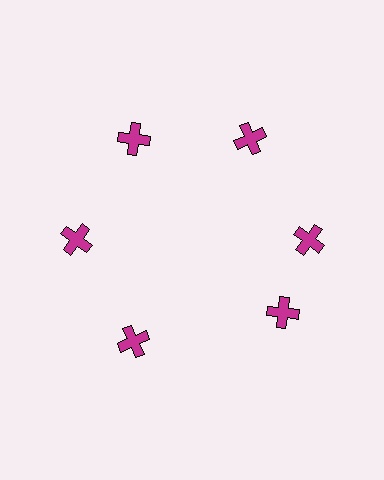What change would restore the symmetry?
The symmetry would be restored by rotating it back into even spacing with its neighbors so that all 6 crosses sit at equal angles and equal distance from the center.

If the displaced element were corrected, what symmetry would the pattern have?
It would have 6-fold rotational symmetry — the pattern would map onto itself every 60 degrees.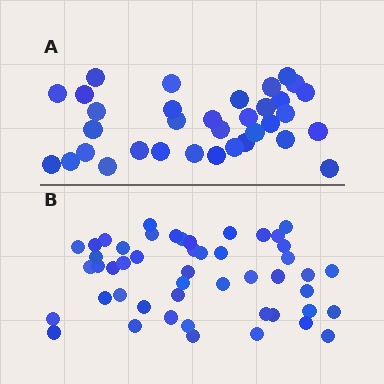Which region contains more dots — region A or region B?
Region B (the bottom region) has more dots.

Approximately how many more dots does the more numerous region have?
Region B has approximately 15 more dots than region A.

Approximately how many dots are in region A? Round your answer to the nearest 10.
About 30 dots. (The exact count is 34, which rounds to 30.)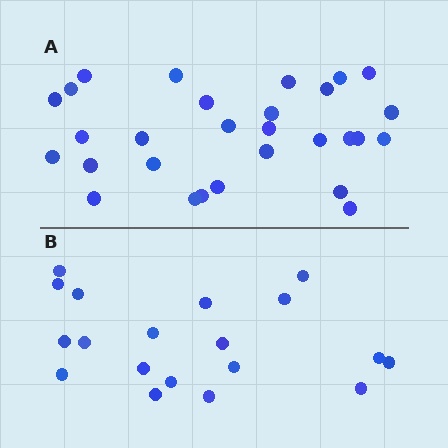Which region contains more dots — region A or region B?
Region A (the top region) has more dots.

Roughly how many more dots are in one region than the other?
Region A has roughly 10 or so more dots than region B.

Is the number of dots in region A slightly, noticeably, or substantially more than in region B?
Region A has substantially more. The ratio is roughly 1.5 to 1.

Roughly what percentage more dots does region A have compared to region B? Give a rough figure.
About 55% more.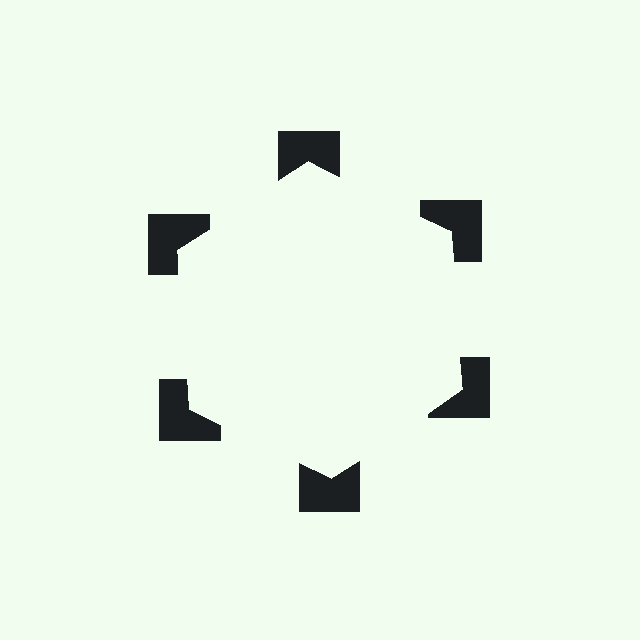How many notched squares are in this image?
There are 6 — one at each vertex of the illusory hexagon.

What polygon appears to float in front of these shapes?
An illusory hexagon — its edges are inferred from the aligned wedge cuts in the notched squares, not physically drawn.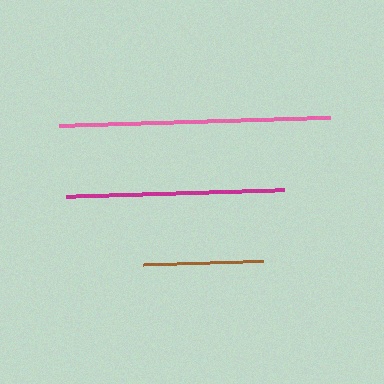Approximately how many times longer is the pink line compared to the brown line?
The pink line is approximately 2.3 times the length of the brown line.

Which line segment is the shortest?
The brown line is the shortest at approximately 119 pixels.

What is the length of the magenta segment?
The magenta segment is approximately 218 pixels long.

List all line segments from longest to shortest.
From longest to shortest: pink, magenta, brown.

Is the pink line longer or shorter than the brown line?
The pink line is longer than the brown line.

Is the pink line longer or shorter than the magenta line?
The pink line is longer than the magenta line.